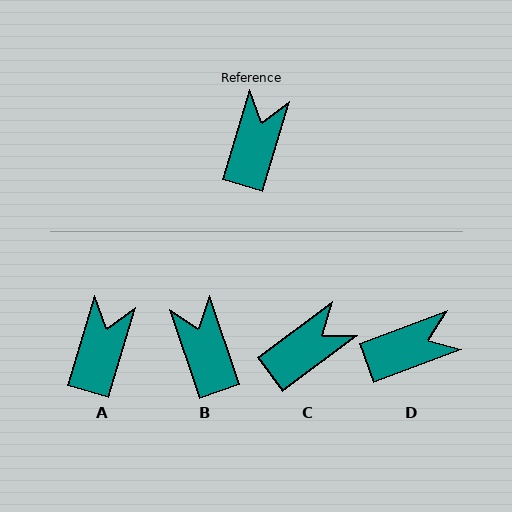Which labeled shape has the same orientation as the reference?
A.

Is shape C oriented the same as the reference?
No, it is off by about 36 degrees.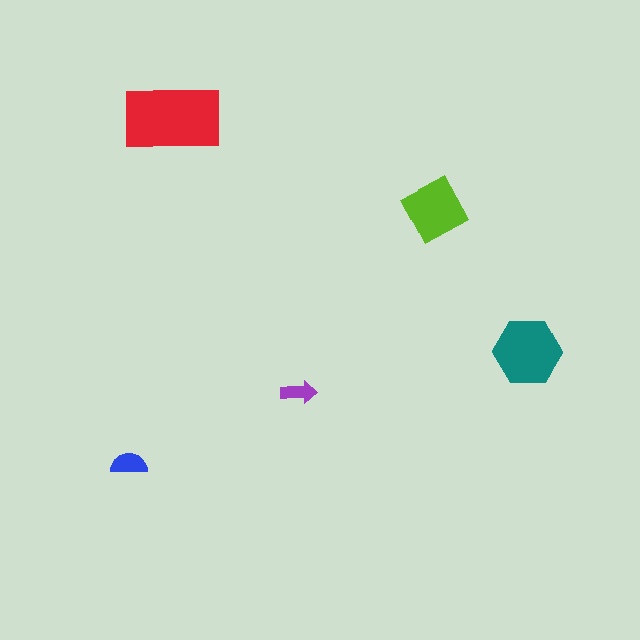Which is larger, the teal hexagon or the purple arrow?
The teal hexagon.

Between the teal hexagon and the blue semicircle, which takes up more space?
The teal hexagon.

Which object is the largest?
The red rectangle.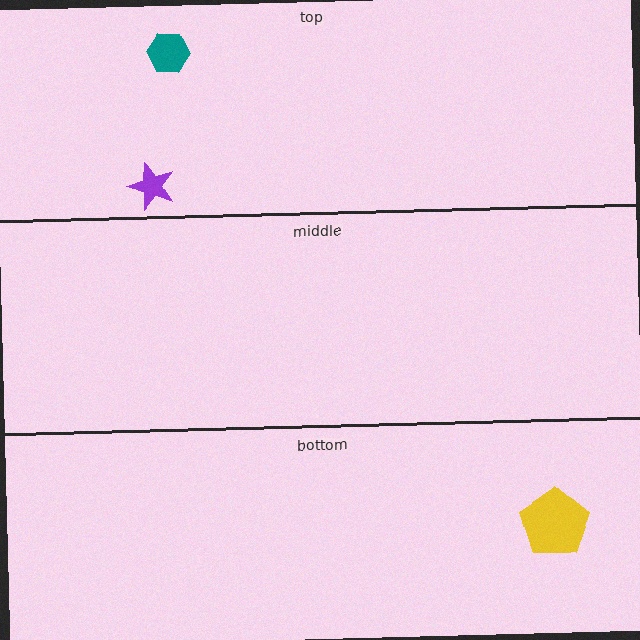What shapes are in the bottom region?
The yellow pentagon.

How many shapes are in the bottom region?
1.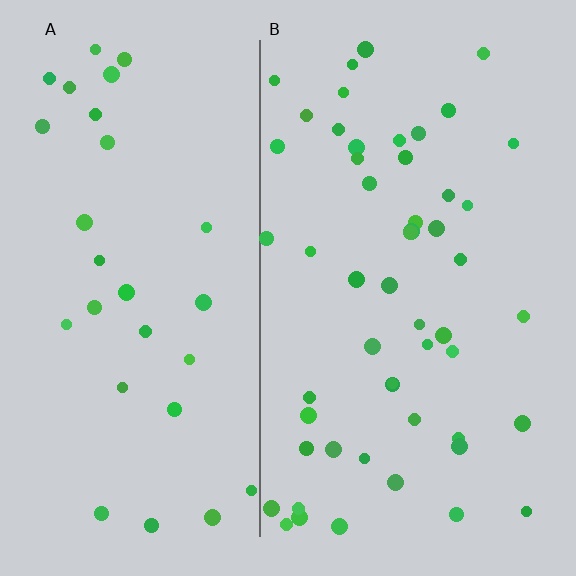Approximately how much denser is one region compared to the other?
Approximately 1.8× — region B over region A.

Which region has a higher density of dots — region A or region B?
B (the right).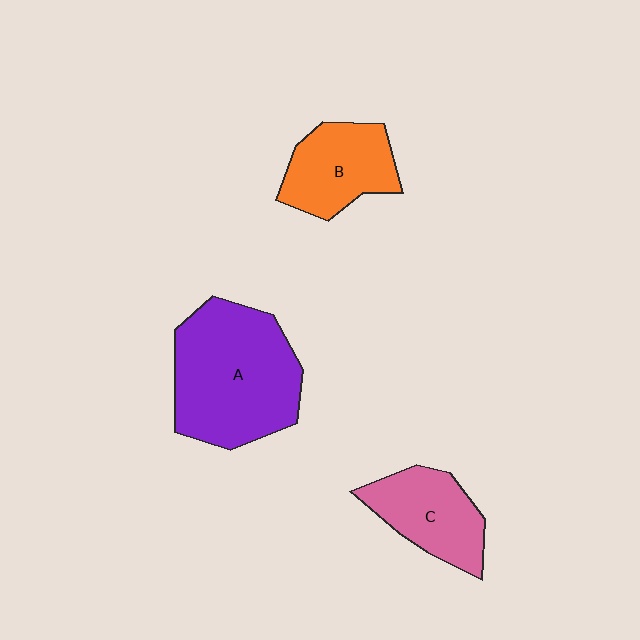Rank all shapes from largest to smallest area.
From largest to smallest: A (purple), B (orange), C (pink).